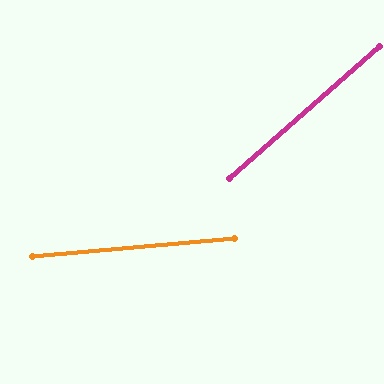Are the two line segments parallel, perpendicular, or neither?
Neither parallel nor perpendicular — they differ by about 36°.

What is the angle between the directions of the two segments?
Approximately 36 degrees.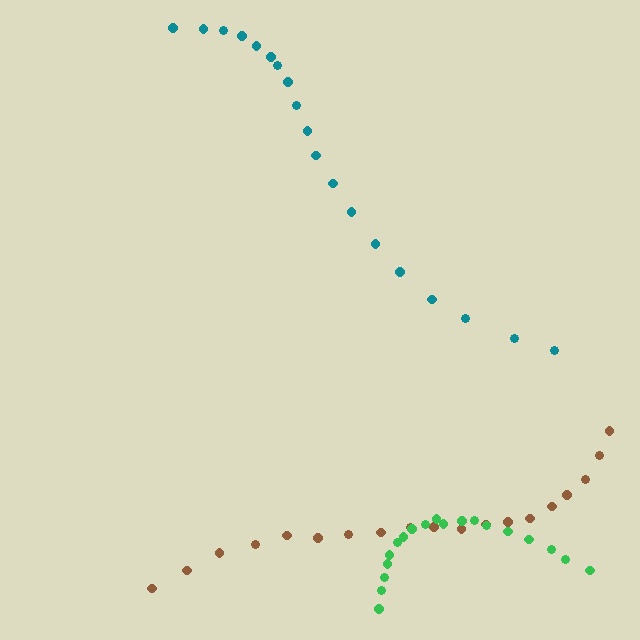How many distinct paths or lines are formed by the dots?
There are 3 distinct paths.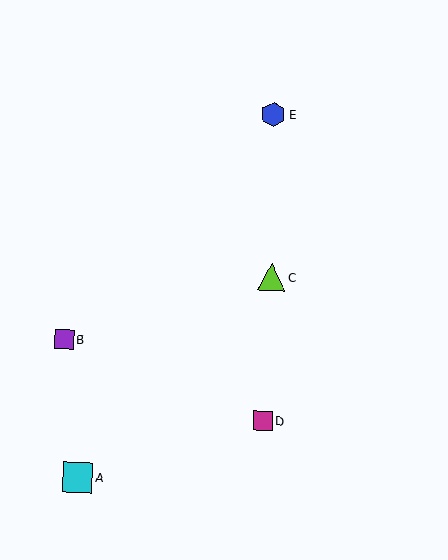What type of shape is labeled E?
Shape E is a blue hexagon.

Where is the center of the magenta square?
The center of the magenta square is at (263, 421).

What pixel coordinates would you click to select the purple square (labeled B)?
Click at (64, 339) to select the purple square B.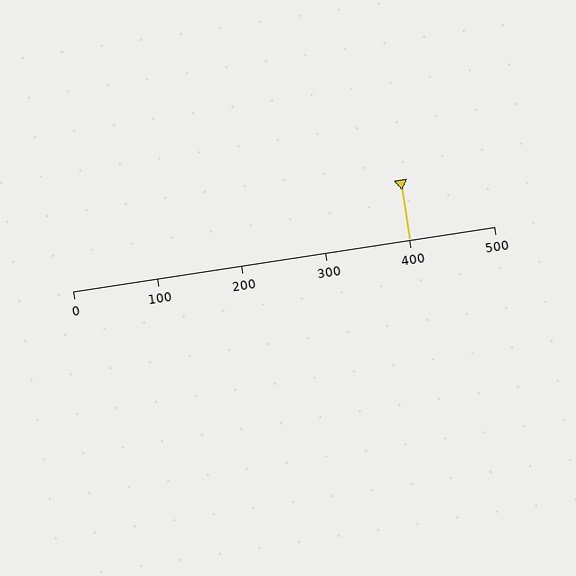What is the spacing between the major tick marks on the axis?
The major ticks are spaced 100 apart.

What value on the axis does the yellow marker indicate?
The marker indicates approximately 400.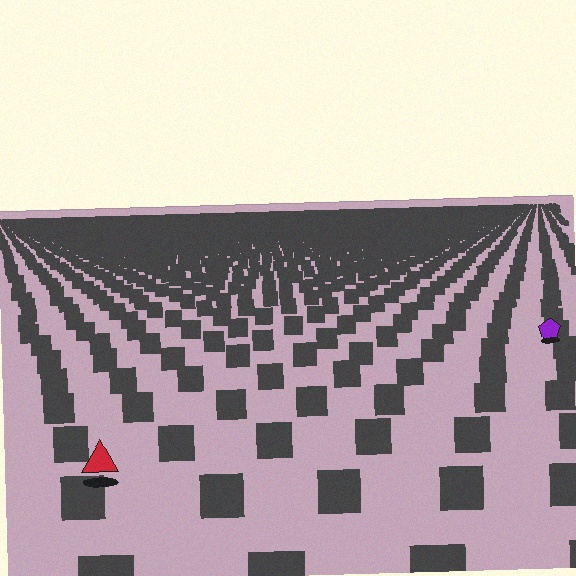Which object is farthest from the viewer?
The purple pentagon is farthest from the viewer. It appears smaller and the ground texture around it is denser.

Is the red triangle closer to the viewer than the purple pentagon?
Yes. The red triangle is closer — you can tell from the texture gradient: the ground texture is coarser near it.